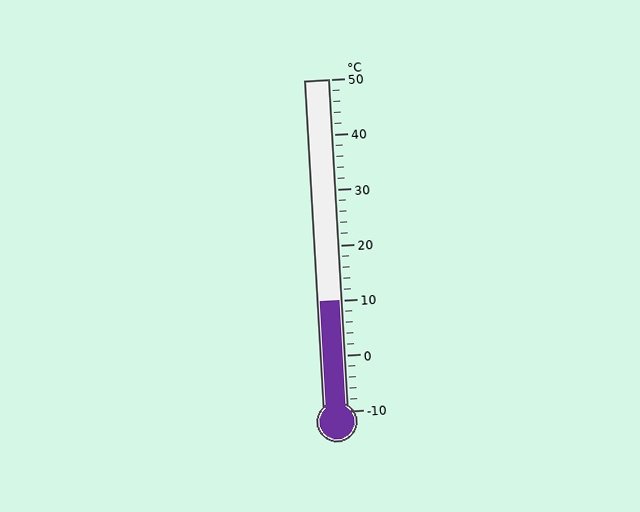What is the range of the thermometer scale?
The thermometer scale ranges from -10°C to 50°C.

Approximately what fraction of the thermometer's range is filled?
The thermometer is filled to approximately 35% of its range.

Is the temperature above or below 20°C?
The temperature is below 20°C.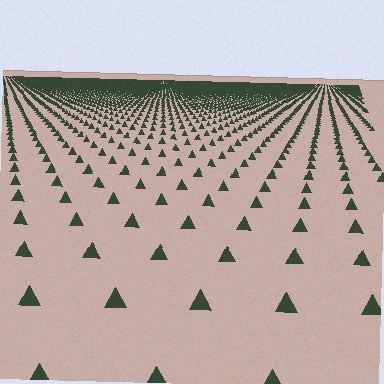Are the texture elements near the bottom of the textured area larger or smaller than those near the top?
Larger. Near the bottom, elements are closer to the viewer and appear at a bigger on-screen size.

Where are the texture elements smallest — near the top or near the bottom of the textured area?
Near the top.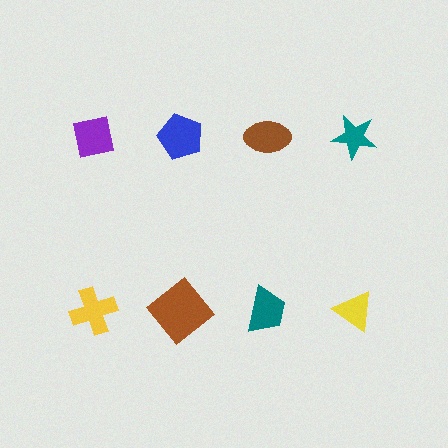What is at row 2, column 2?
A brown diamond.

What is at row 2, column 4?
A yellow triangle.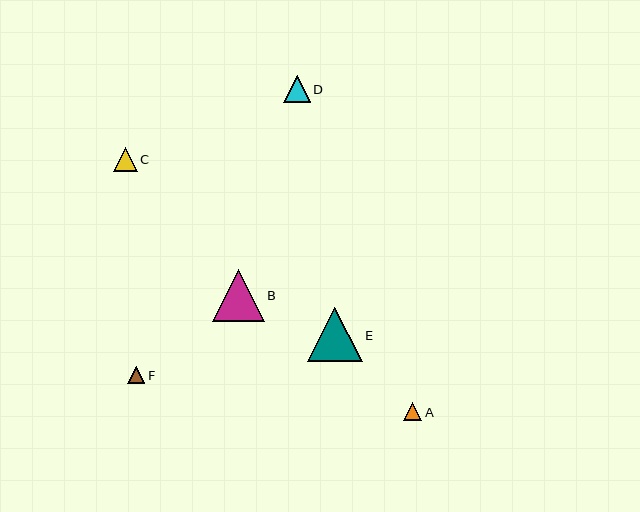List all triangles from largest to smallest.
From largest to smallest: E, B, D, C, A, F.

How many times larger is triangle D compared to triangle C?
Triangle D is approximately 1.1 times the size of triangle C.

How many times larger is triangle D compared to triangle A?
Triangle D is approximately 1.5 times the size of triangle A.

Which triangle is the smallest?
Triangle F is the smallest with a size of approximately 17 pixels.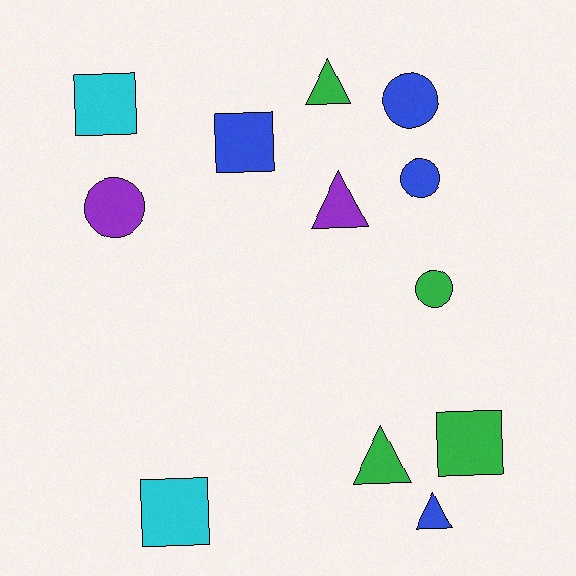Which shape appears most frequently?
Square, with 4 objects.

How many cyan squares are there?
There are 2 cyan squares.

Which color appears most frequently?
Green, with 4 objects.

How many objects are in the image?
There are 12 objects.